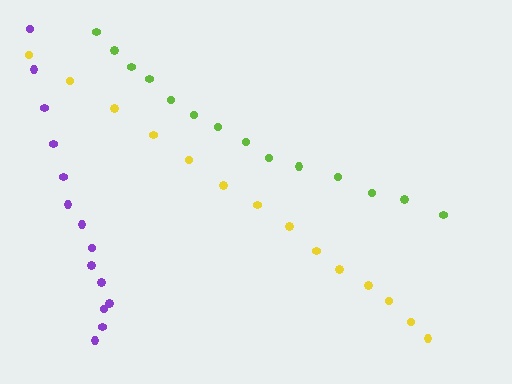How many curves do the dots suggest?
There are 3 distinct paths.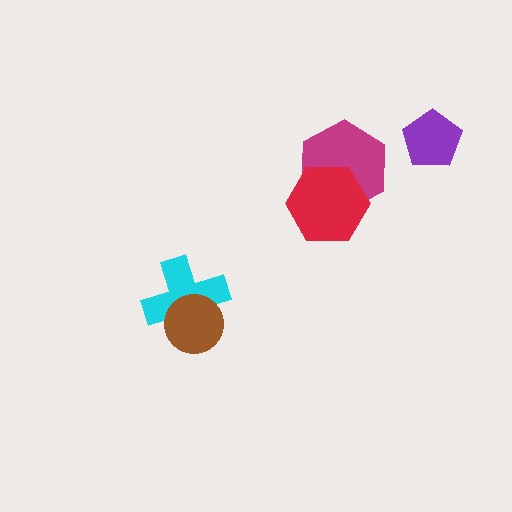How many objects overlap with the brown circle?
1 object overlaps with the brown circle.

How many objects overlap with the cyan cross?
1 object overlaps with the cyan cross.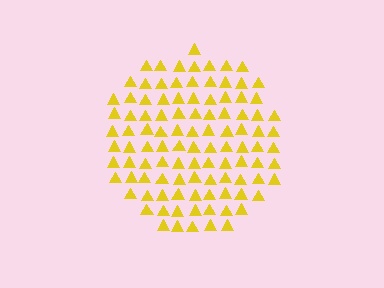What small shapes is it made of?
It is made of small triangles.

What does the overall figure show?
The overall figure shows a circle.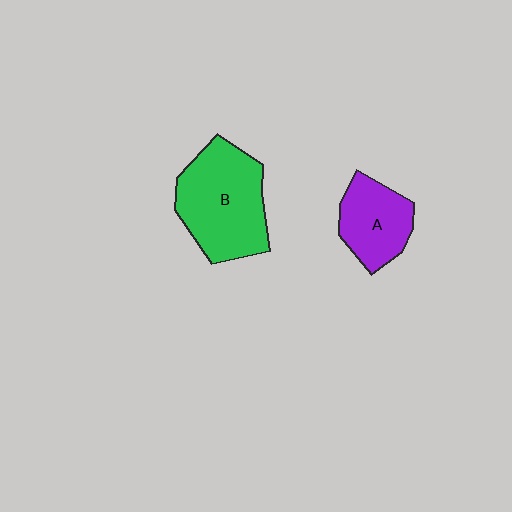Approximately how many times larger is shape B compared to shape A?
Approximately 1.6 times.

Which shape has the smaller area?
Shape A (purple).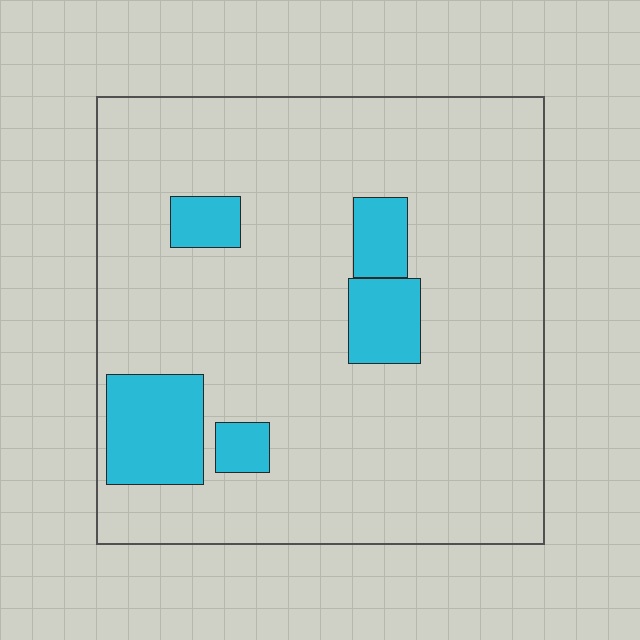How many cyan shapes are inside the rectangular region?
5.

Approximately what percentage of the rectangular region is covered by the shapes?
Approximately 15%.